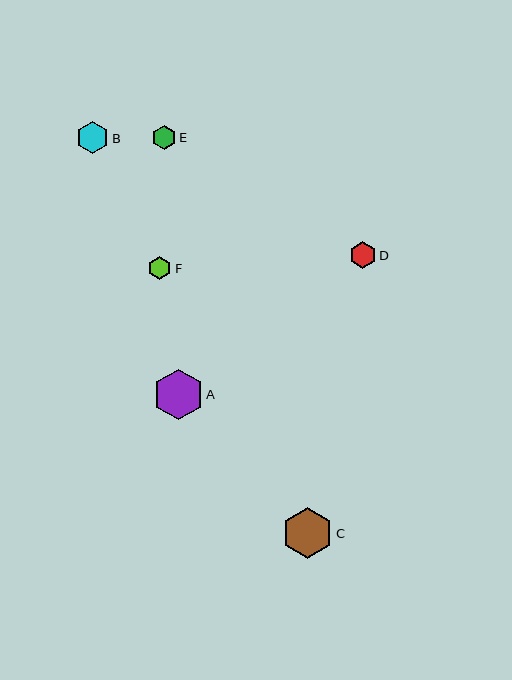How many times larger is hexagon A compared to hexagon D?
Hexagon A is approximately 1.9 times the size of hexagon D.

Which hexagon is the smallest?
Hexagon E is the smallest with a size of approximately 23 pixels.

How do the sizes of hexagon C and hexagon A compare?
Hexagon C and hexagon A are approximately the same size.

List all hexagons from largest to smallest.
From largest to smallest: C, A, B, D, F, E.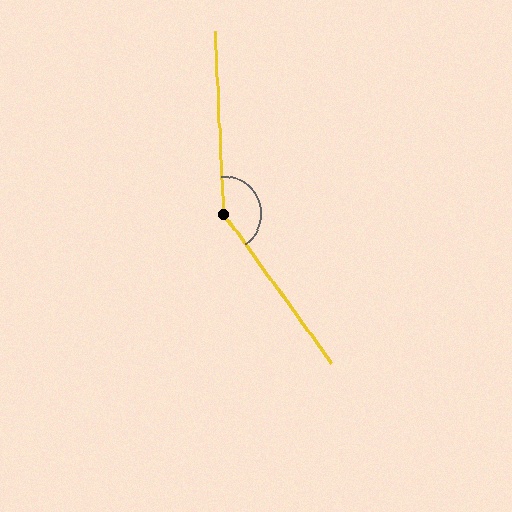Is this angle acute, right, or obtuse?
It is obtuse.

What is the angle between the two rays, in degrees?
Approximately 147 degrees.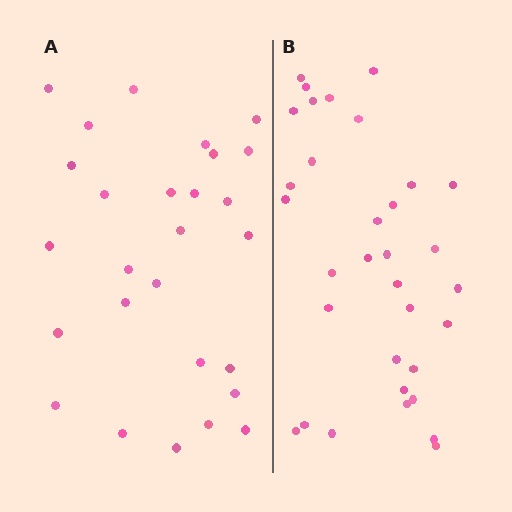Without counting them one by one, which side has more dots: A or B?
Region B (the right region) has more dots.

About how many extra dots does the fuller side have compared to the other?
Region B has about 6 more dots than region A.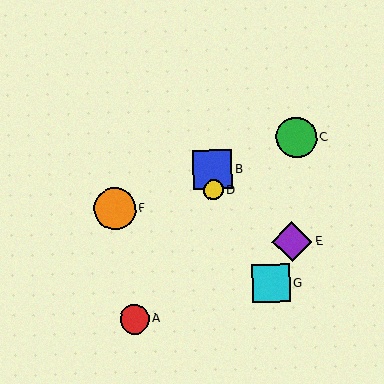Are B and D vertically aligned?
Yes, both are at x≈213.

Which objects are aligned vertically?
Objects B, D are aligned vertically.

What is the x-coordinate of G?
Object G is at x≈271.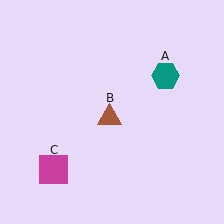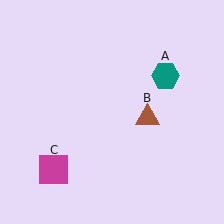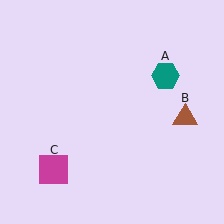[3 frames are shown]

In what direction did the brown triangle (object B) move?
The brown triangle (object B) moved right.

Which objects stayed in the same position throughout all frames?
Teal hexagon (object A) and magenta square (object C) remained stationary.